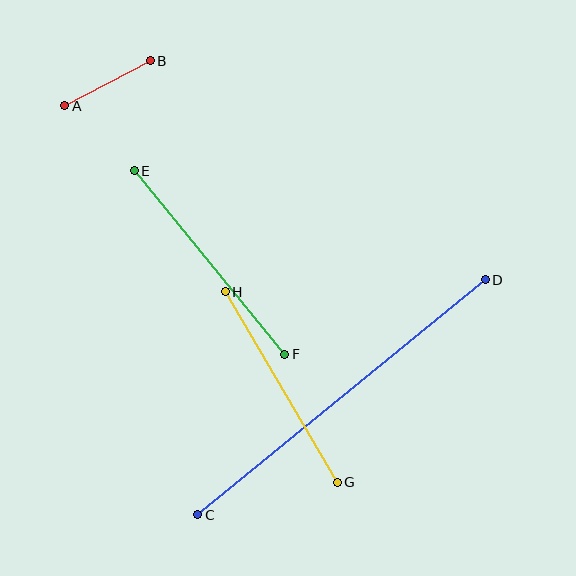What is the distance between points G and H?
The distance is approximately 221 pixels.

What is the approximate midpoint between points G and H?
The midpoint is at approximately (281, 387) pixels.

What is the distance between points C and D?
The distance is approximately 371 pixels.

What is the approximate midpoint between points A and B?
The midpoint is at approximately (108, 83) pixels.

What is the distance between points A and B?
The distance is approximately 97 pixels.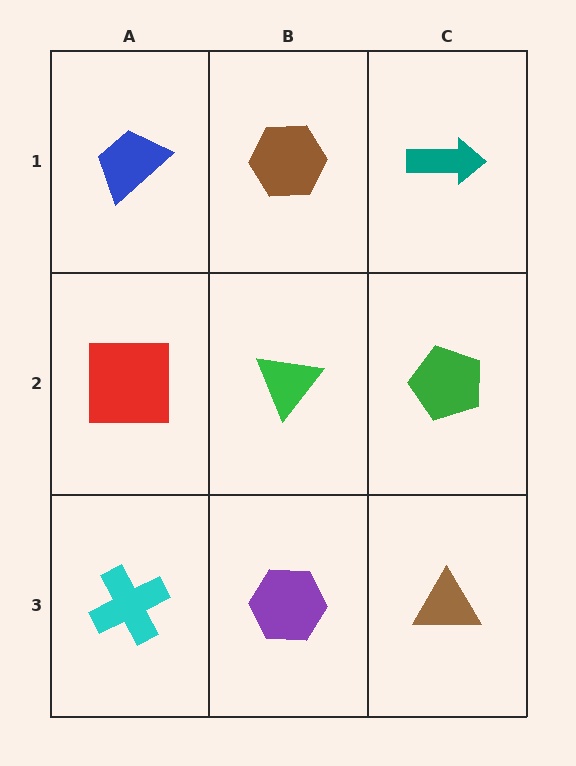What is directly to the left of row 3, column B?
A cyan cross.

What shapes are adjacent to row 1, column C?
A green pentagon (row 2, column C), a brown hexagon (row 1, column B).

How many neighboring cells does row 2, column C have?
3.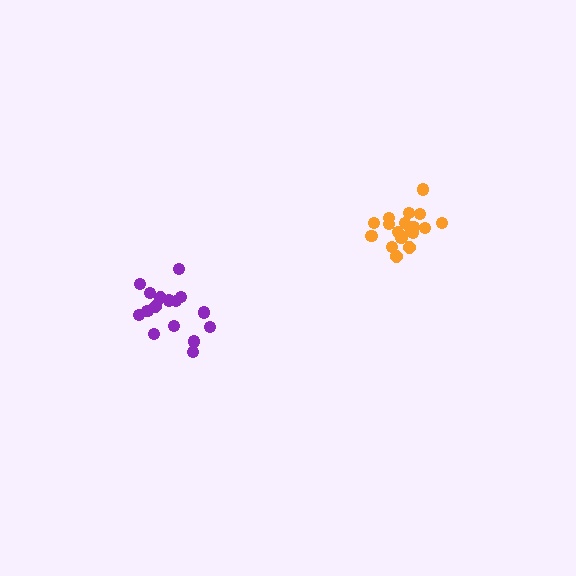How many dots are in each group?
Group 1: 16 dots, Group 2: 19 dots (35 total).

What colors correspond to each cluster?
The clusters are colored: purple, orange.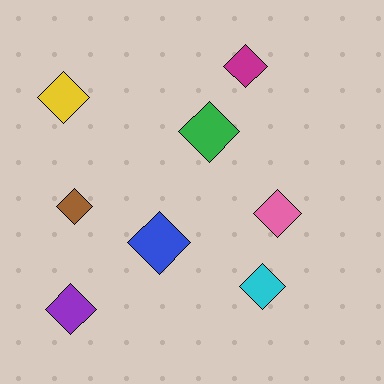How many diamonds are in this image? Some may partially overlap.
There are 8 diamonds.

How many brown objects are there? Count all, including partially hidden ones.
There is 1 brown object.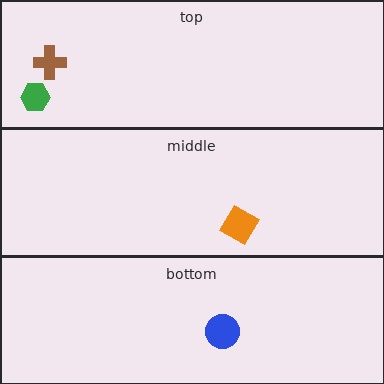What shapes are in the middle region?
The orange diamond.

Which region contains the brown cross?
The top region.